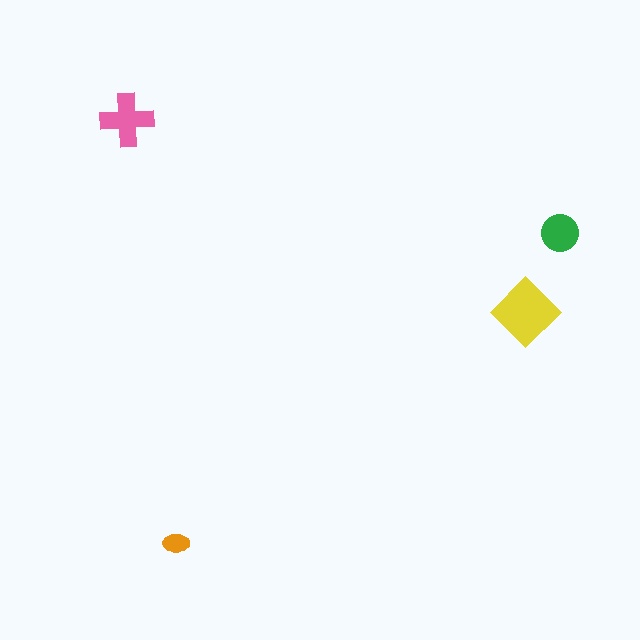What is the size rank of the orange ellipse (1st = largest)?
4th.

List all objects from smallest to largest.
The orange ellipse, the green circle, the pink cross, the yellow diamond.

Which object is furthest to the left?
The pink cross is leftmost.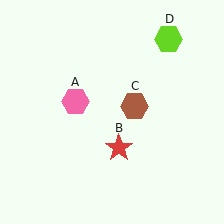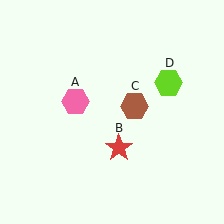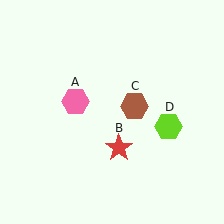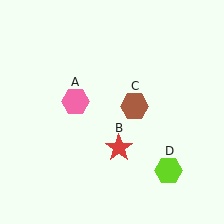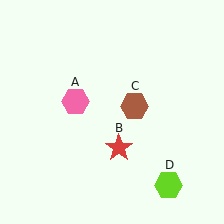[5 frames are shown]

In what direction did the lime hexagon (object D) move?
The lime hexagon (object D) moved down.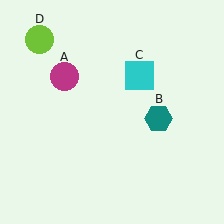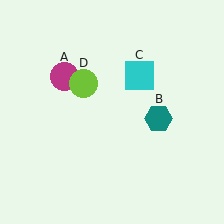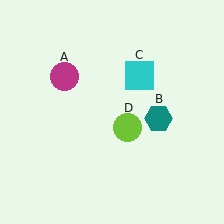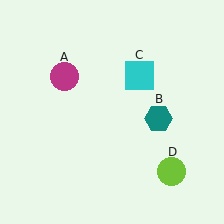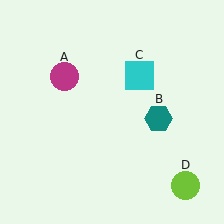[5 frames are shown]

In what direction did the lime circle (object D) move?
The lime circle (object D) moved down and to the right.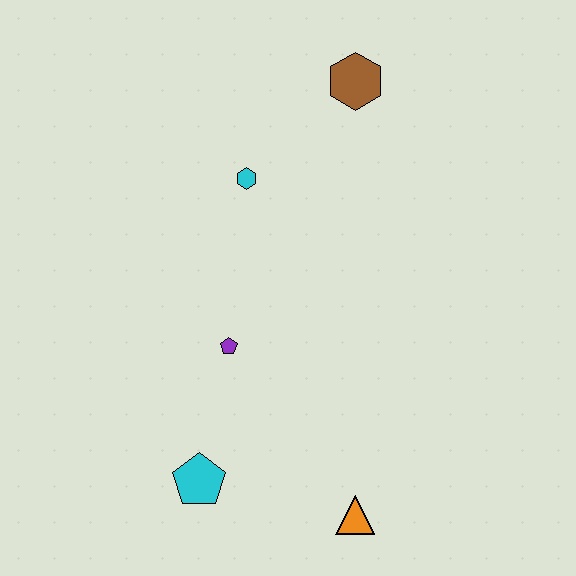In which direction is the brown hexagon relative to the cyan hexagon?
The brown hexagon is to the right of the cyan hexagon.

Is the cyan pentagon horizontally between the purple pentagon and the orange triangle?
No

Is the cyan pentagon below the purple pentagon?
Yes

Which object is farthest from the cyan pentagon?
The brown hexagon is farthest from the cyan pentagon.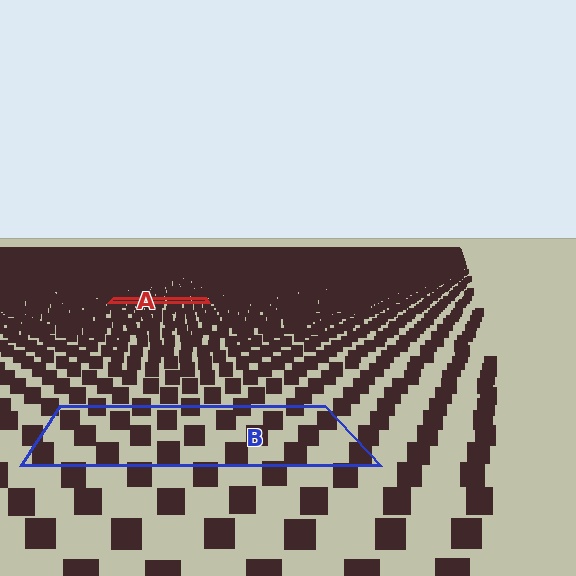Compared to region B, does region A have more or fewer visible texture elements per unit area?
Region A has more texture elements per unit area — they are packed more densely because it is farther away.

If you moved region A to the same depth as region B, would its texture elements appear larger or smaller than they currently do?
They would appear larger. At a closer depth, the same texture elements are projected at a bigger on-screen size.